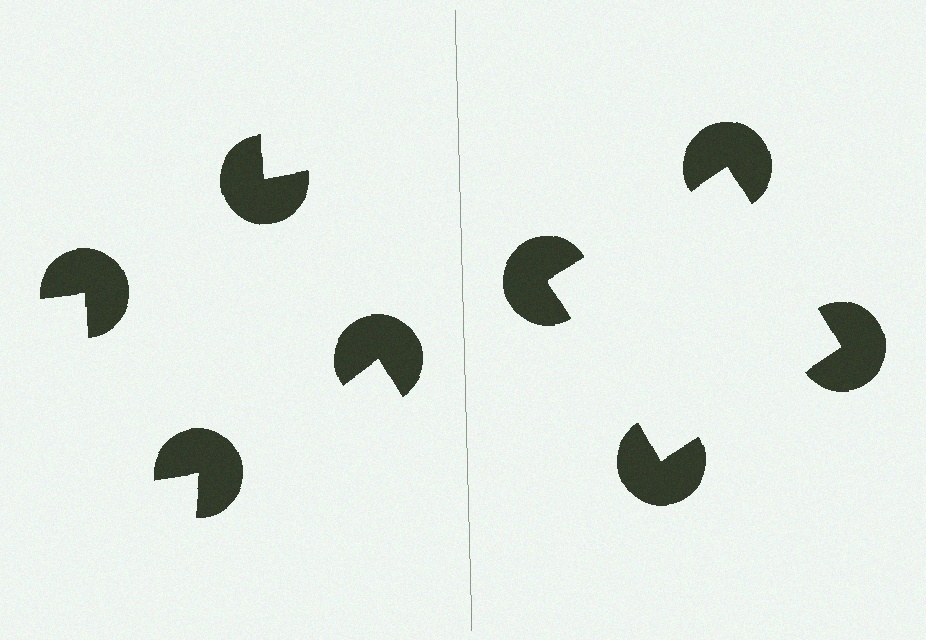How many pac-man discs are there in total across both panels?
8 — 4 on each side.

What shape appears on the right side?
An illusory square.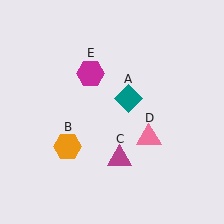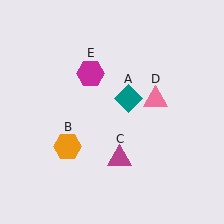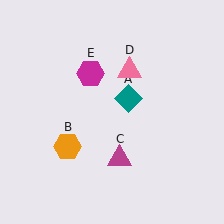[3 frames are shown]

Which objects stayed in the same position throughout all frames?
Teal diamond (object A) and orange hexagon (object B) and magenta triangle (object C) and magenta hexagon (object E) remained stationary.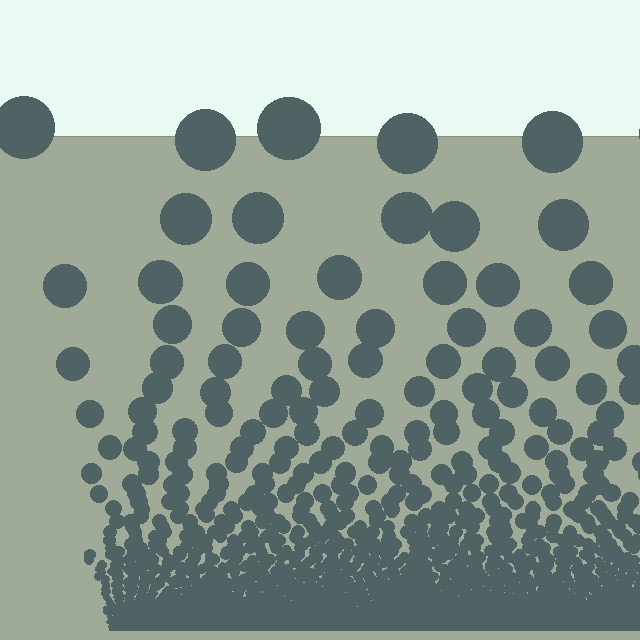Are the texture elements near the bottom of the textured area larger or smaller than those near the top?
Smaller. The gradient is inverted — elements near the bottom are smaller and denser.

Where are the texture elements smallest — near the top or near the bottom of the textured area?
Near the bottom.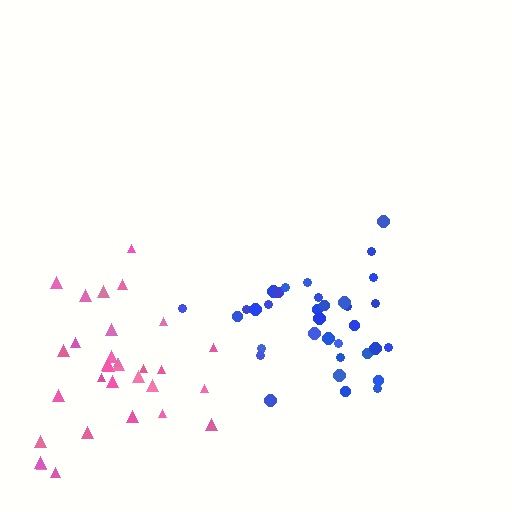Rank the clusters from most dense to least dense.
blue, pink.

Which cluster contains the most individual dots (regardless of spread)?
Blue (34).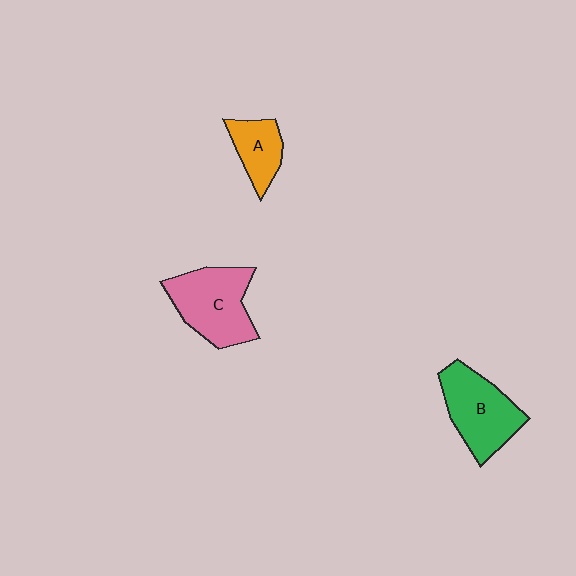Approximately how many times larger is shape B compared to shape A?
Approximately 1.8 times.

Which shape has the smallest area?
Shape A (orange).